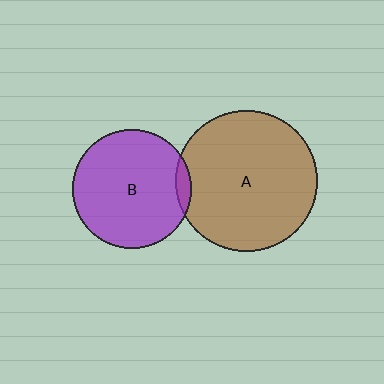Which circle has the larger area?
Circle A (brown).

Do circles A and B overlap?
Yes.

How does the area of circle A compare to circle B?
Approximately 1.4 times.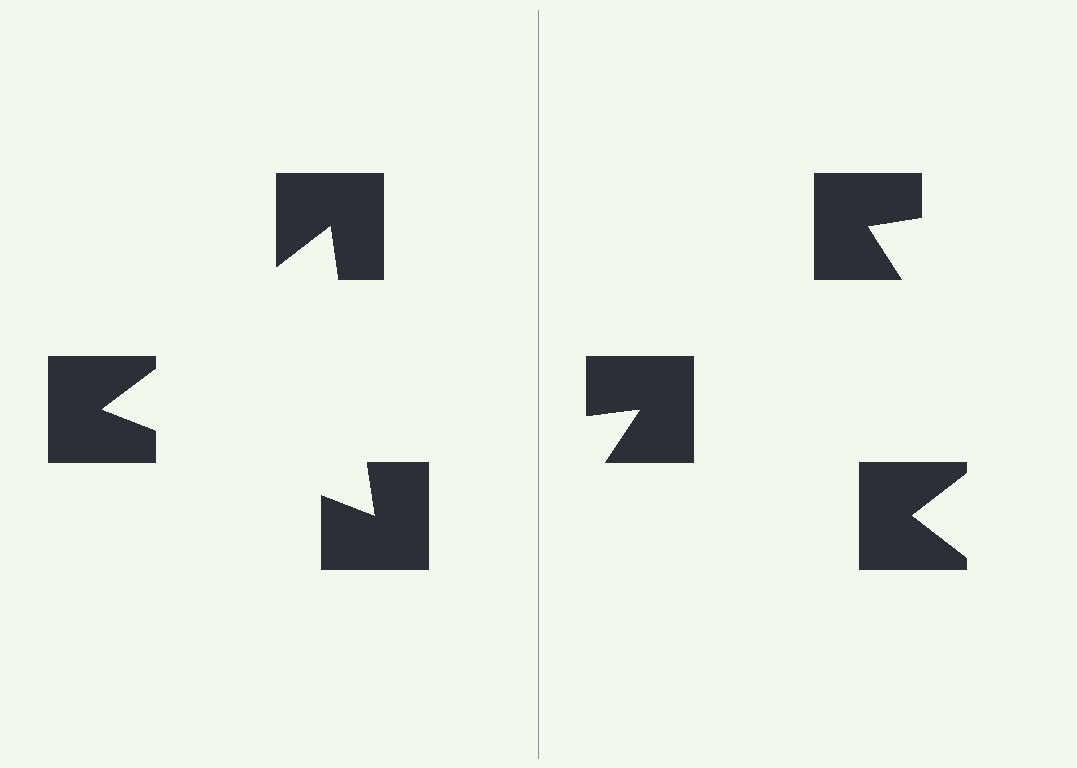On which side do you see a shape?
An illusory triangle appears on the left side. On the right side the wedge cuts are rotated, so no coherent shape forms.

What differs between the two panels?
The notched squares are positioned identically on both sides; only the wedge orientations differ. On the left they align to a triangle; on the right they are misaligned.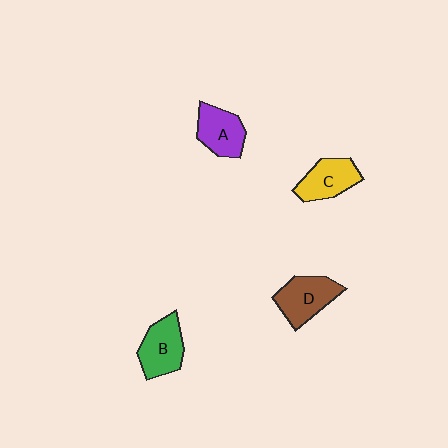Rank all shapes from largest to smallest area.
From largest to smallest: D (brown), B (green), C (yellow), A (purple).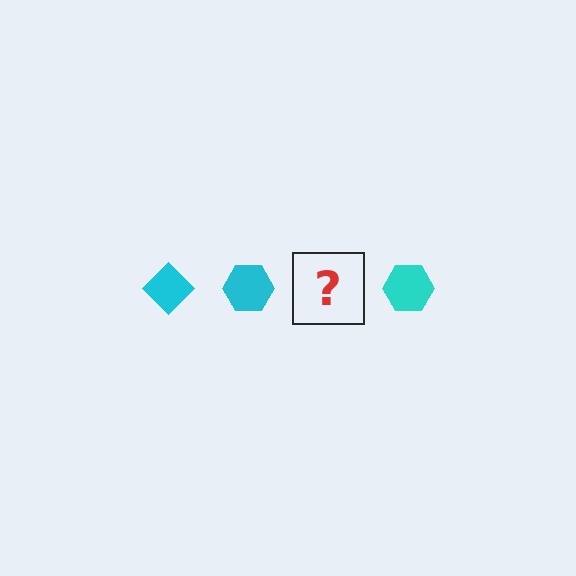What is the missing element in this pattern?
The missing element is a cyan diamond.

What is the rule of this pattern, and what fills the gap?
The rule is that the pattern cycles through diamond, hexagon shapes in cyan. The gap should be filled with a cyan diamond.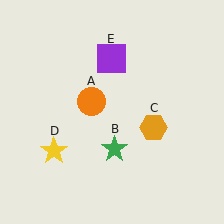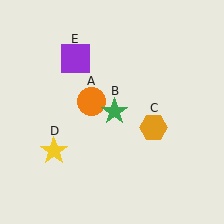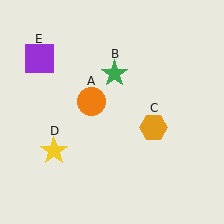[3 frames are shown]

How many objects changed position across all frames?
2 objects changed position: green star (object B), purple square (object E).